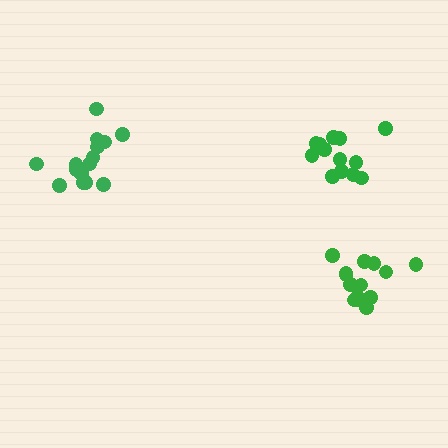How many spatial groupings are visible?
There are 3 spatial groupings.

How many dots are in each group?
Group 1: 15 dots, Group 2: 14 dots, Group 3: 13 dots (42 total).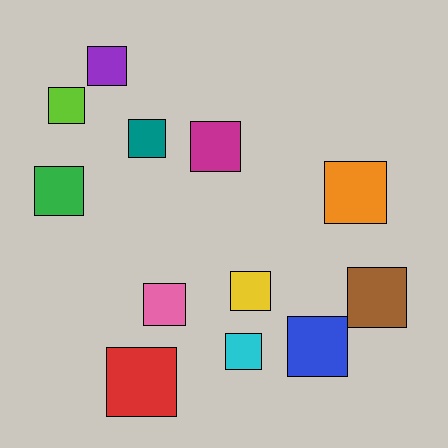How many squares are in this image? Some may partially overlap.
There are 12 squares.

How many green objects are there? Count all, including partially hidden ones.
There is 1 green object.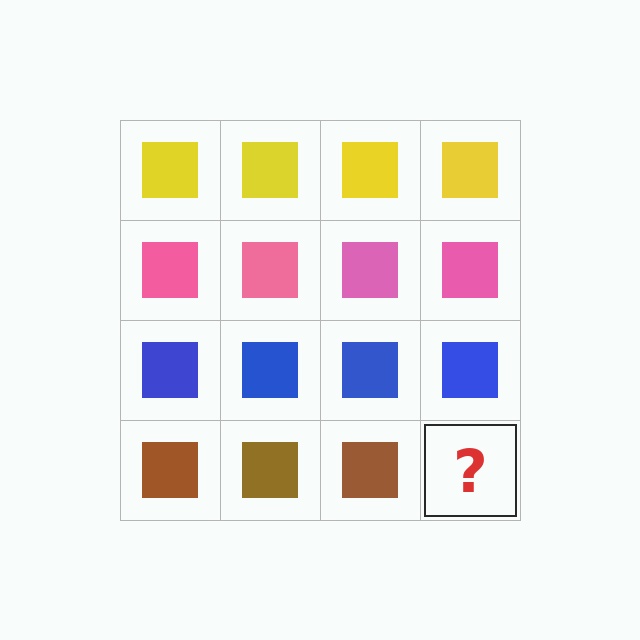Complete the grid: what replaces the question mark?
The question mark should be replaced with a brown square.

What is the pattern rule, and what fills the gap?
The rule is that each row has a consistent color. The gap should be filled with a brown square.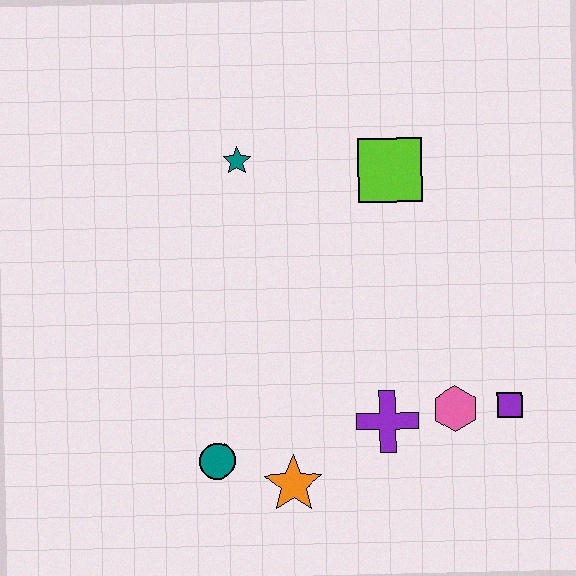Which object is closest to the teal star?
The lime square is closest to the teal star.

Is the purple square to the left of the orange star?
No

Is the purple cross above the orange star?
Yes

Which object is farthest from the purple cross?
The teal star is farthest from the purple cross.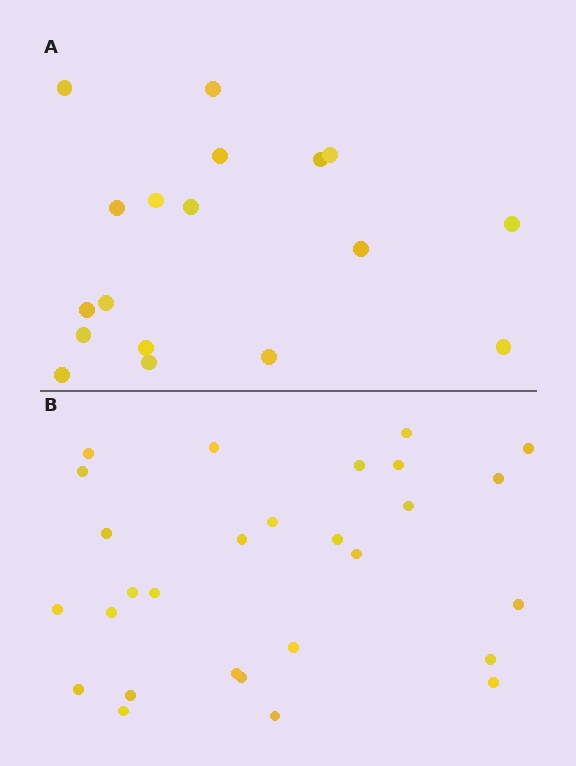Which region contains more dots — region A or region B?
Region B (the bottom region) has more dots.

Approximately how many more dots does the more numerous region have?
Region B has roughly 10 or so more dots than region A.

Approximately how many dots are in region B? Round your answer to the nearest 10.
About 30 dots. (The exact count is 28, which rounds to 30.)